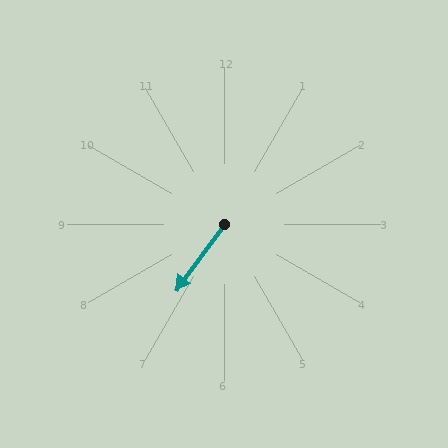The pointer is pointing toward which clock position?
Roughly 7 o'clock.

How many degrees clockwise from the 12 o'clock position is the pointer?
Approximately 216 degrees.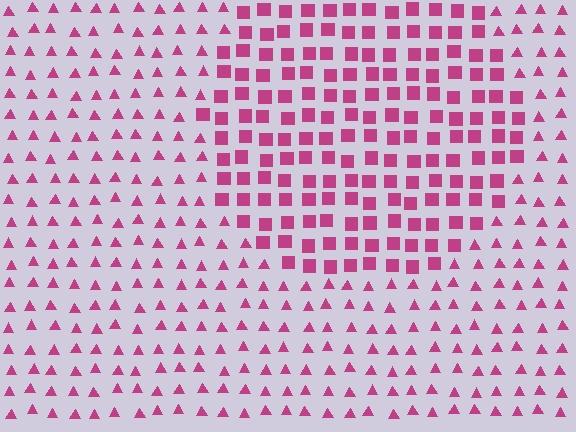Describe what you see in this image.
The image is filled with small magenta elements arranged in a uniform grid. A circle-shaped region contains squares, while the surrounding area contains triangles. The boundary is defined purely by the change in element shape.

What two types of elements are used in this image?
The image uses squares inside the circle region and triangles outside it.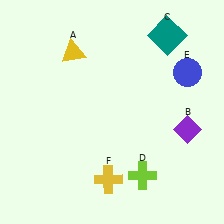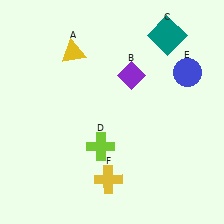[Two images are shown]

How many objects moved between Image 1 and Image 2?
2 objects moved between the two images.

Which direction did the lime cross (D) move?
The lime cross (D) moved left.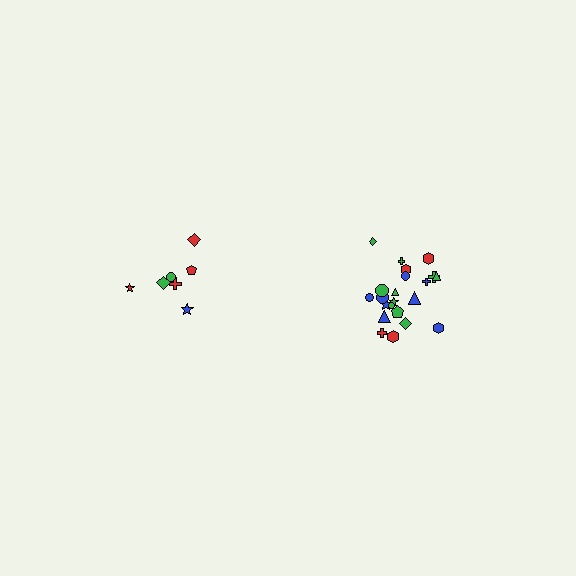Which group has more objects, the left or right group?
The right group.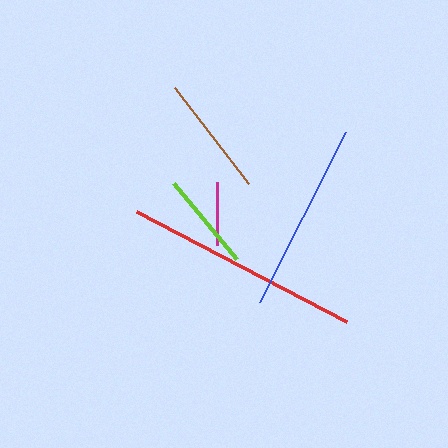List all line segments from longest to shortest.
From longest to shortest: red, blue, brown, lime, magenta.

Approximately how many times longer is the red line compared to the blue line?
The red line is approximately 1.2 times the length of the blue line.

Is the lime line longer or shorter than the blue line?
The blue line is longer than the lime line.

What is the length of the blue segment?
The blue segment is approximately 191 pixels long.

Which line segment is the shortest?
The magenta line is the shortest at approximately 62 pixels.